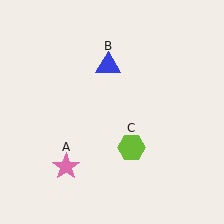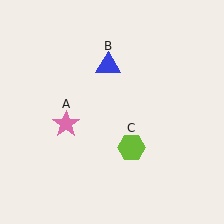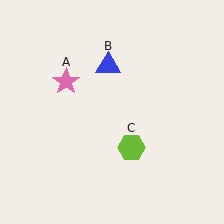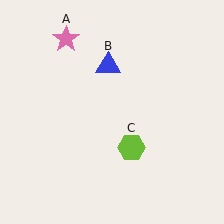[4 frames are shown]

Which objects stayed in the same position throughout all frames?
Blue triangle (object B) and lime hexagon (object C) remained stationary.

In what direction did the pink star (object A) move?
The pink star (object A) moved up.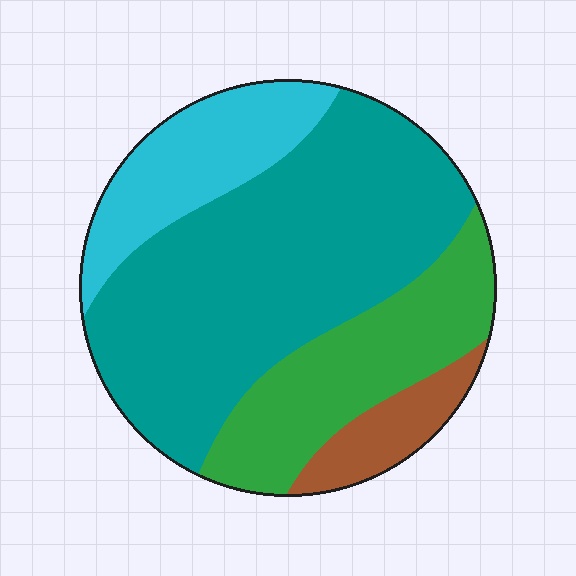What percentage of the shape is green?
Green covers 23% of the shape.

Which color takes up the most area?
Teal, at roughly 50%.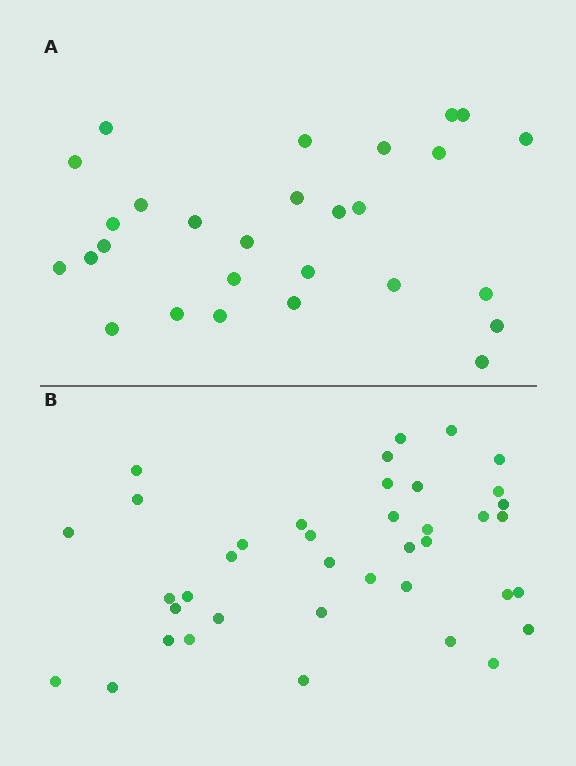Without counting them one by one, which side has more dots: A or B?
Region B (the bottom region) has more dots.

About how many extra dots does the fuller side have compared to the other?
Region B has roughly 12 or so more dots than region A.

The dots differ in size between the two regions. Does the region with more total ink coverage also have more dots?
No. Region A has more total ink coverage because its dots are larger, but region B actually contains more individual dots. Total area can be misleading — the number of items is what matters here.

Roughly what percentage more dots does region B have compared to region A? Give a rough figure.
About 40% more.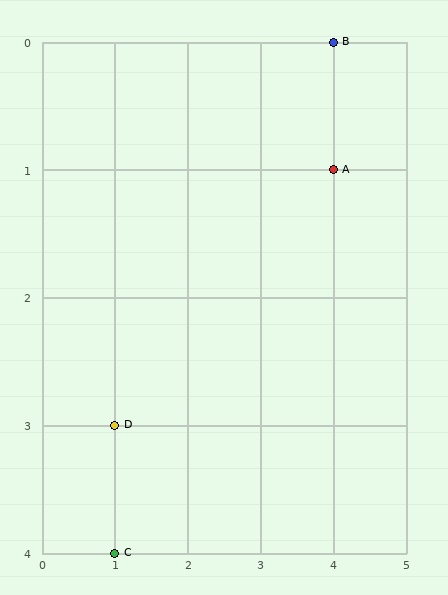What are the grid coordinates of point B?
Point B is at grid coordinates (4, 0).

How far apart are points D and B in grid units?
Points D and B are 3 columns and 3 rows apart (about 4.2 grid units diagonally).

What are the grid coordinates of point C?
Point C is at grid coordinates (1, 4).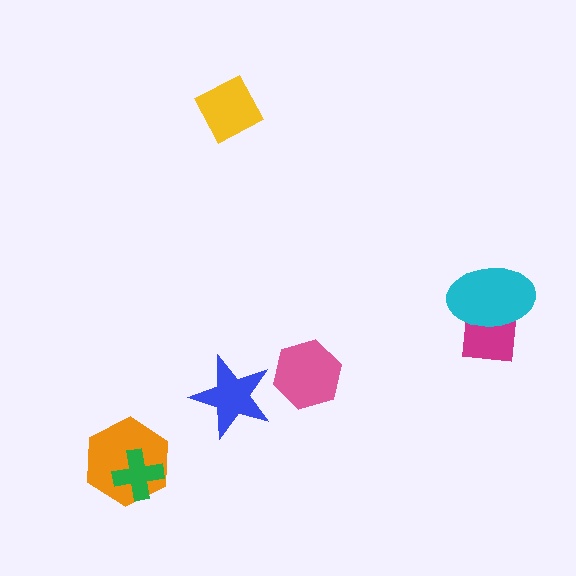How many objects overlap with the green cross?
1 object overlaps with the green cross.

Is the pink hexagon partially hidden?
No, no other shape covers it.